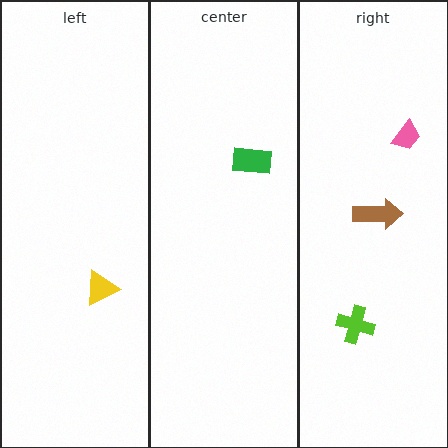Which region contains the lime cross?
The right region.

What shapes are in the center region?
The green rectangle.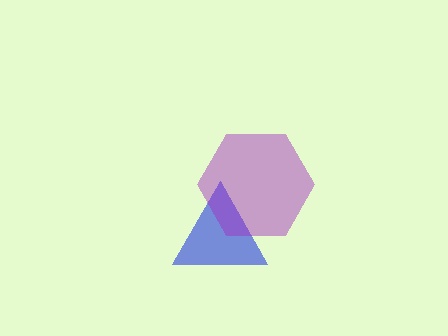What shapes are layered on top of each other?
The layered shapes are: a blue triangle, a purple hexagon.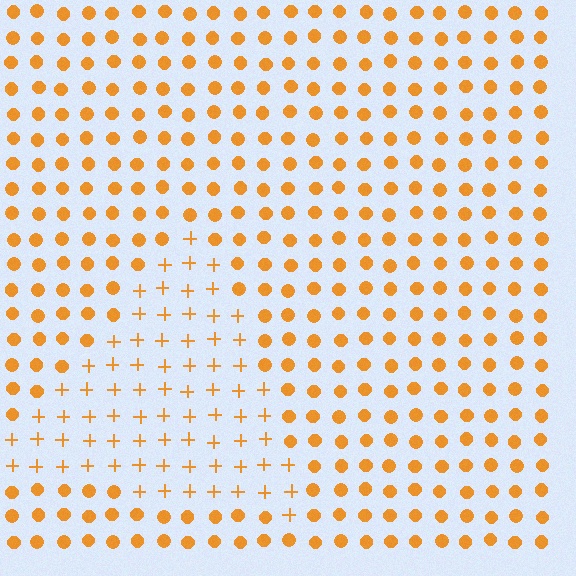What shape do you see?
I see a triangle.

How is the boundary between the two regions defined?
The boundary is defined by a change in element shape: plus signs inside vs. circles outside. All elements share the same color and spacing.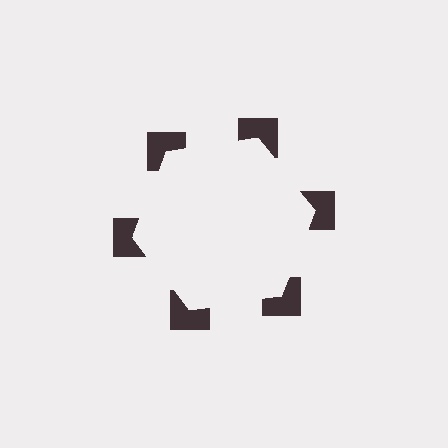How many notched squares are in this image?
There are 6 — one at each vertex of the illusory hexagon.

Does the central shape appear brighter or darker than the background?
It typically appears slightly brighter than the background, even though no actual brightness change is drawn.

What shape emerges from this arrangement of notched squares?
An illusory hexagon — its edges are inferred from the aligned wedge cuts in the notched squares, not physically drawn.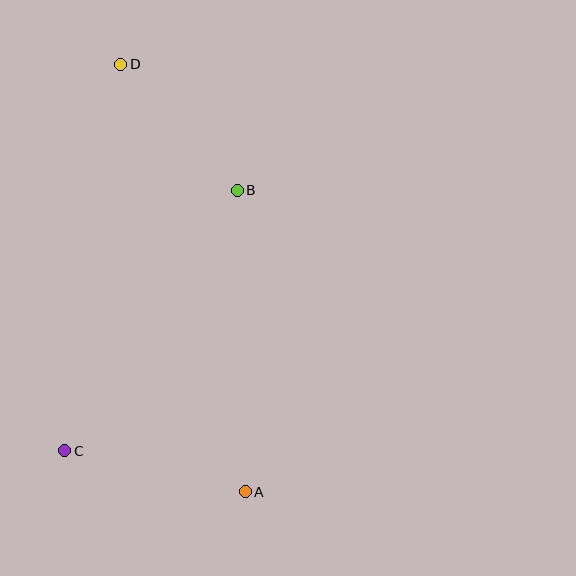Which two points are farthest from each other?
Points A and D are farthest from each other.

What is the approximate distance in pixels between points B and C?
The distance between B and C is approximately 313 pixels.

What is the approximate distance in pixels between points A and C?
The distance between A and C is approximately 185 pixels.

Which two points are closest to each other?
Points B and D are closest to each other.